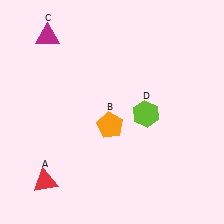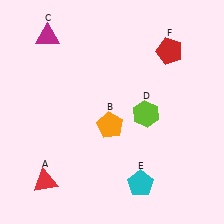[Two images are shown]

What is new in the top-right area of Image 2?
A red pentagon (F) was added in the top-right area of Image 2.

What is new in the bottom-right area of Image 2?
A cyan pentagon (E) was added in the bottom-right area of Image 2.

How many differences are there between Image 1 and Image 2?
There are 2 differences between the two images.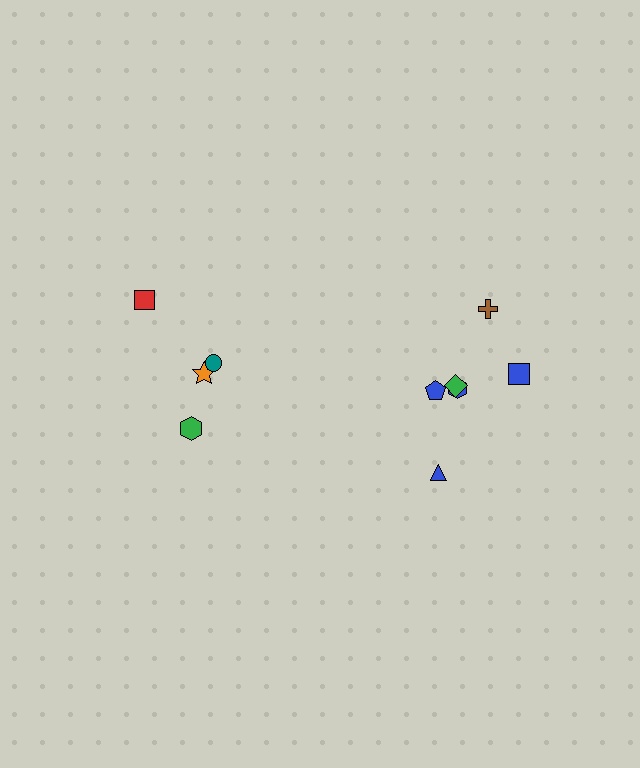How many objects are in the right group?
There are 6 objects.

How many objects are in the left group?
There are 4 objects.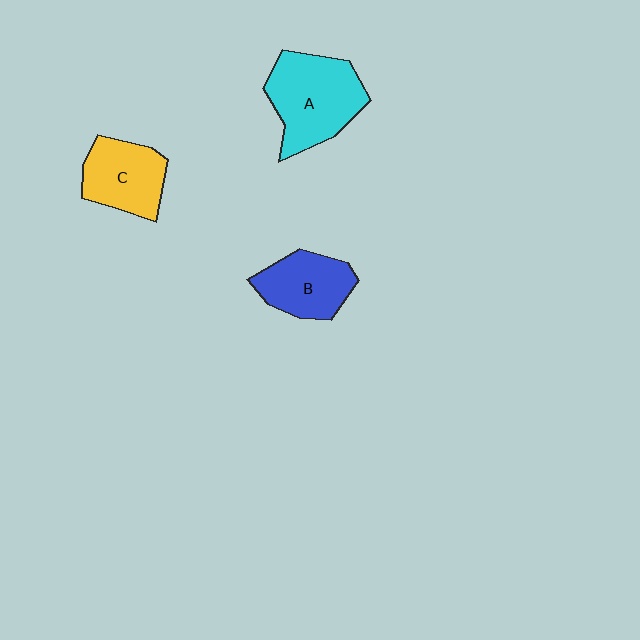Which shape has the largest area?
Shape A (cyan).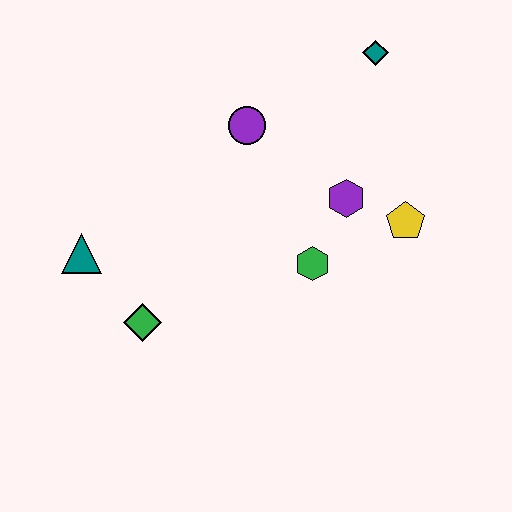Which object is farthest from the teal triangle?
The teal diamond is farthest from the teal triangle.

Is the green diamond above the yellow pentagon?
No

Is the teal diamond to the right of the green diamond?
Yes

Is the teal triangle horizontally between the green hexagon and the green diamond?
No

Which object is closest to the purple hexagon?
The yellow pentagon is closest to the purple hexagon.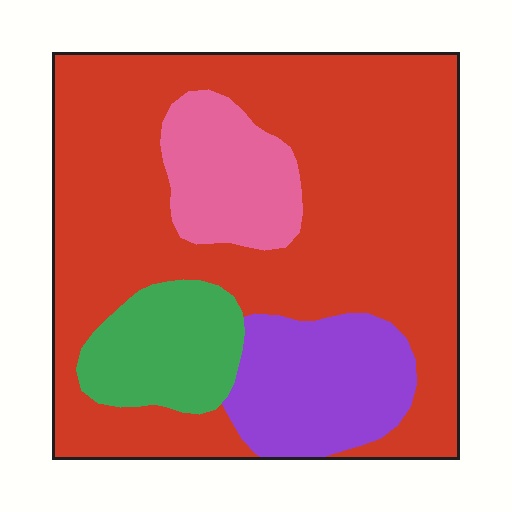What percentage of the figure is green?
Green covers roughly 10% of the figure.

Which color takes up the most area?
Red, at roughly 65%.